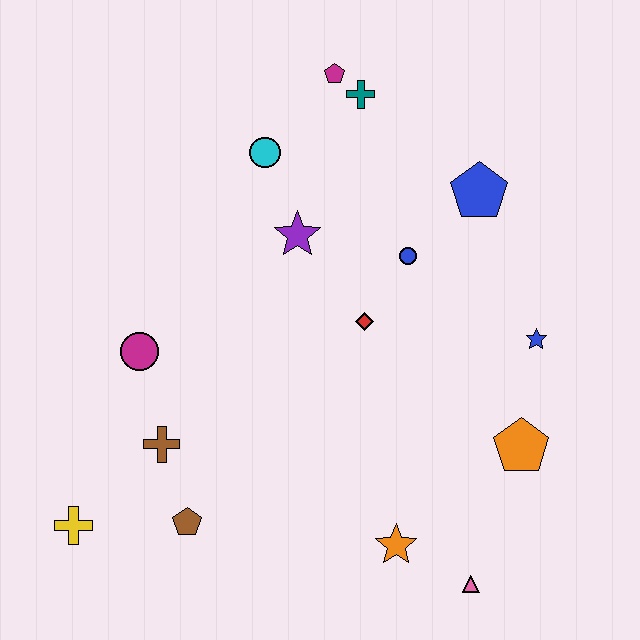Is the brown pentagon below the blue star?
Yes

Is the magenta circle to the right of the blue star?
No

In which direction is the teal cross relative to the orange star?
The teal cross is above the orange star.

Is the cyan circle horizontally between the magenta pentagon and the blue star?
No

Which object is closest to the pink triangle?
The orange star is closest to the pink triangle.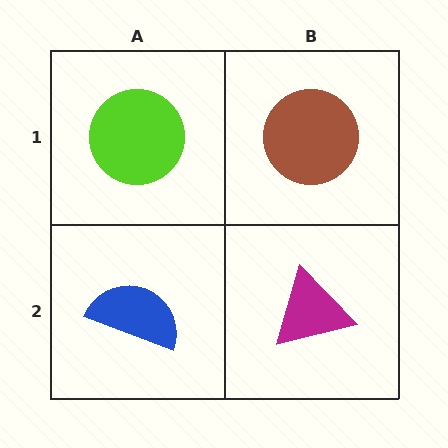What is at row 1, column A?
A lime circle.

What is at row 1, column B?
A brown circle.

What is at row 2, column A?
A blue semicircle.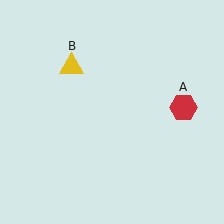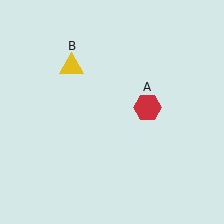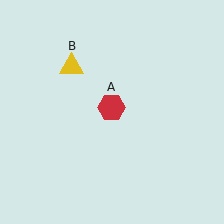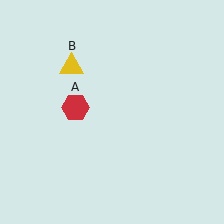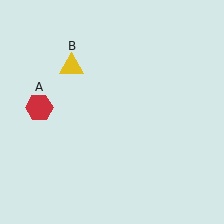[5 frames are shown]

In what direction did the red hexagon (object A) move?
The red hexagon (object A) moved left.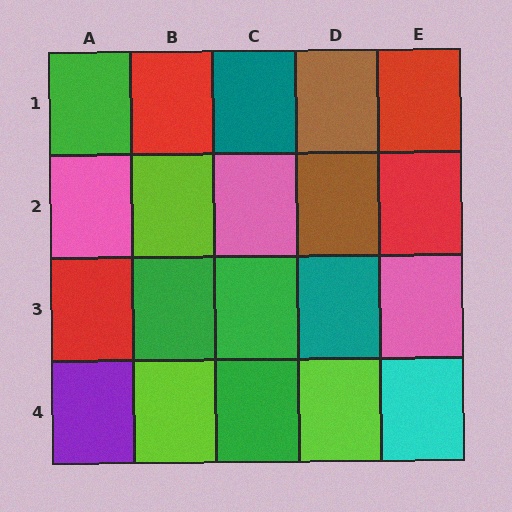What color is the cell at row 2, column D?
Brown.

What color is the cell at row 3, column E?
Pink.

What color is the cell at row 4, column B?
Lime.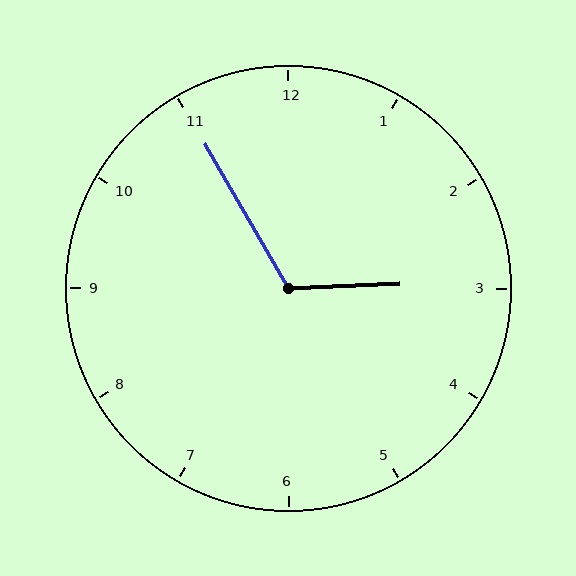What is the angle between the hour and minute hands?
Approximately 118 degrees.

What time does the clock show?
2:55.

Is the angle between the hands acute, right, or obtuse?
It is obtuse.